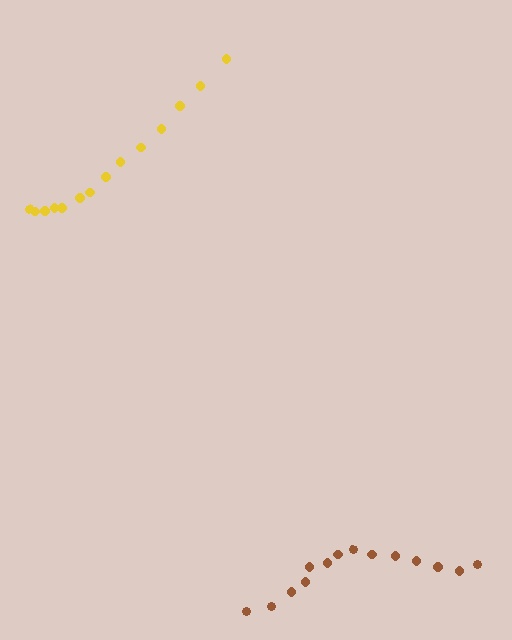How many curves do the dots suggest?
There are 2 distinct paths.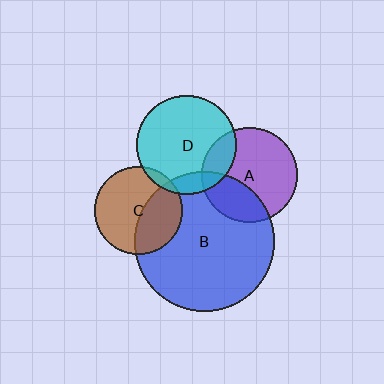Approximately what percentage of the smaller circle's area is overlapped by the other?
Approximately 5%.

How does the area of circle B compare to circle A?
Approximately 2.2 times.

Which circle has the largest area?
Circle B (blue).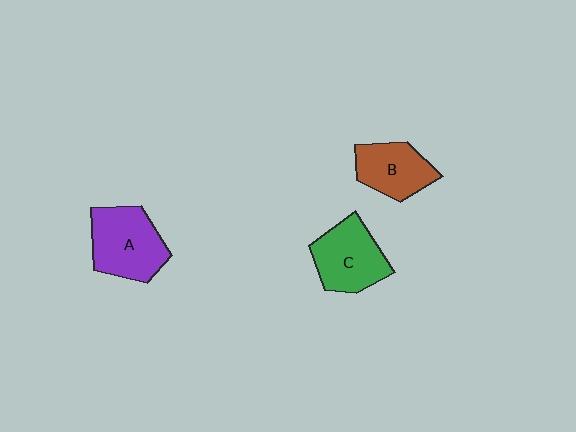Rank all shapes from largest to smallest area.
From largest to smallest: A (purple), C (green), B (brown).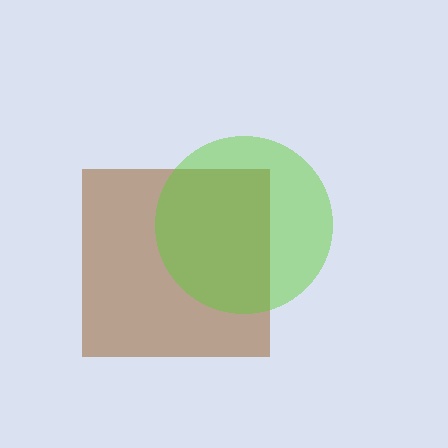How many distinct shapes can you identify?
There are 2 distinct shapes: a brown square, a lime circle.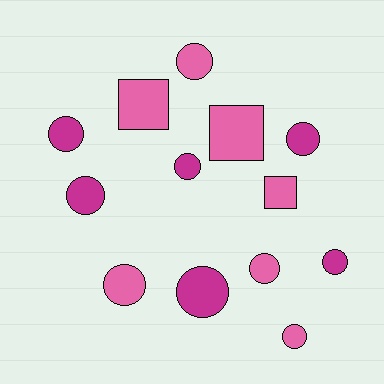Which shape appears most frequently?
Circle, with 10 objects.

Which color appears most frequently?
Pink, with 7 objects.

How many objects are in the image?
There are 13 objects.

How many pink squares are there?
There are 3 pink squares.